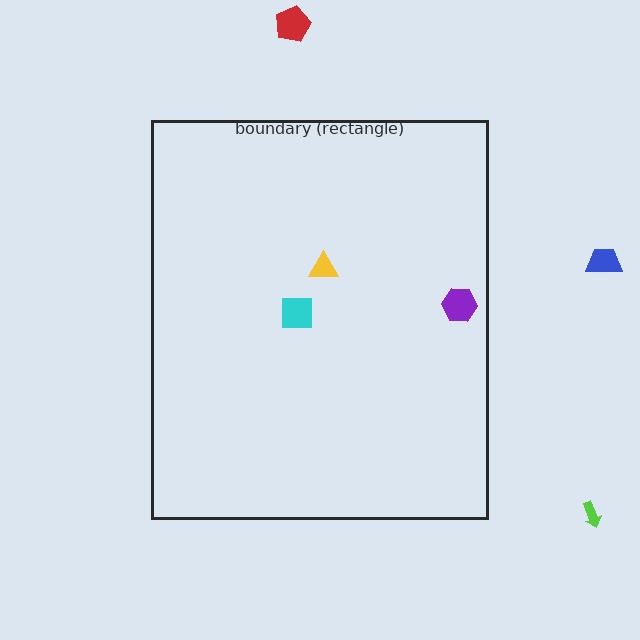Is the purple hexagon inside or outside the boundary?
Inside.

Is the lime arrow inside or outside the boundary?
Outside.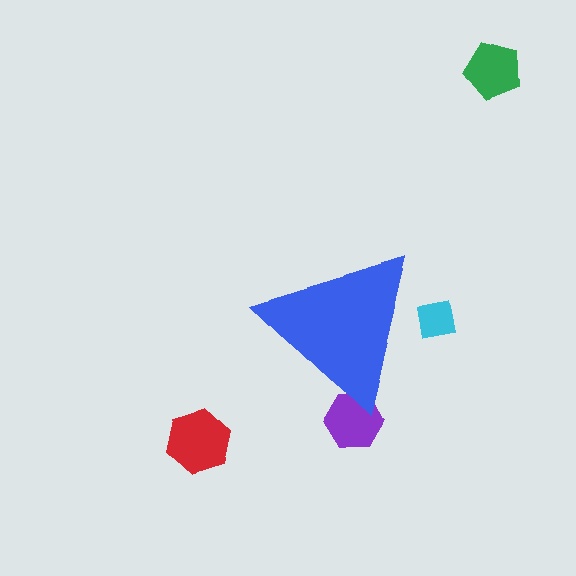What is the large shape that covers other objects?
A blue triangle.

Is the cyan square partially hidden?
Yes, the cyan square is partially hidden behind the blue triangle.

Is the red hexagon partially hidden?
No, the red hexagon is fully visible.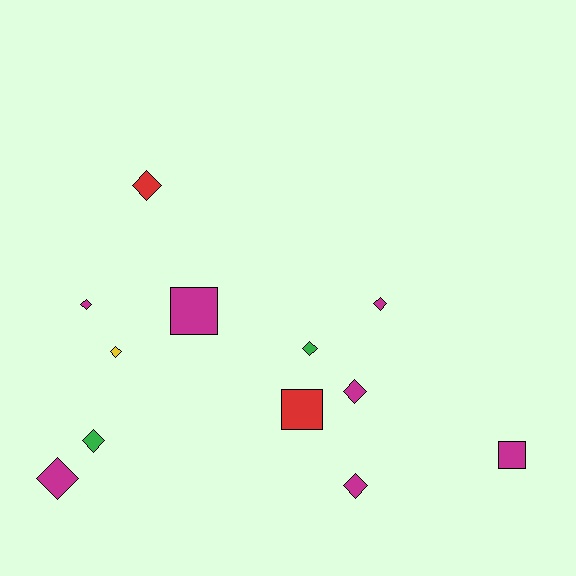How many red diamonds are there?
There is 1 red diamond.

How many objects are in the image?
There are 12 objects.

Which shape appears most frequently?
Diamond, with 9 objects.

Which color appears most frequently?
Magenta, with 7 objects.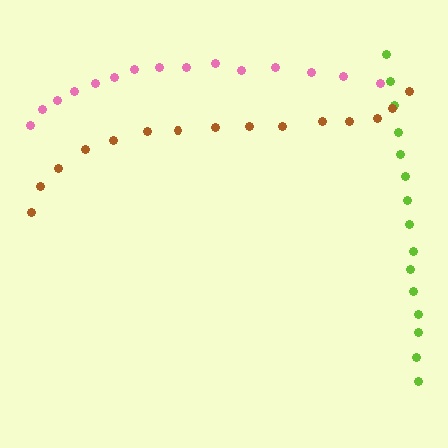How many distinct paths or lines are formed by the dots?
There are 3 distinct paths.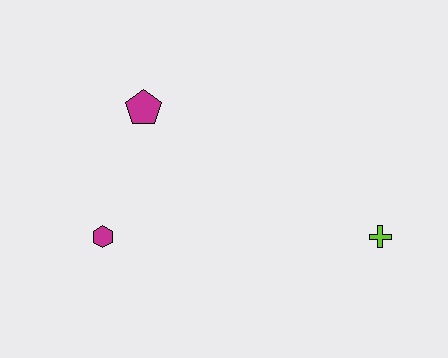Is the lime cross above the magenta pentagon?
No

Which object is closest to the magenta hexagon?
The magenta pentagon is closest to the magenta hexagon.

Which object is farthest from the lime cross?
The magenta hexagon is farthest from the lime cross.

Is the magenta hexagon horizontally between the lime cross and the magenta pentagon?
No